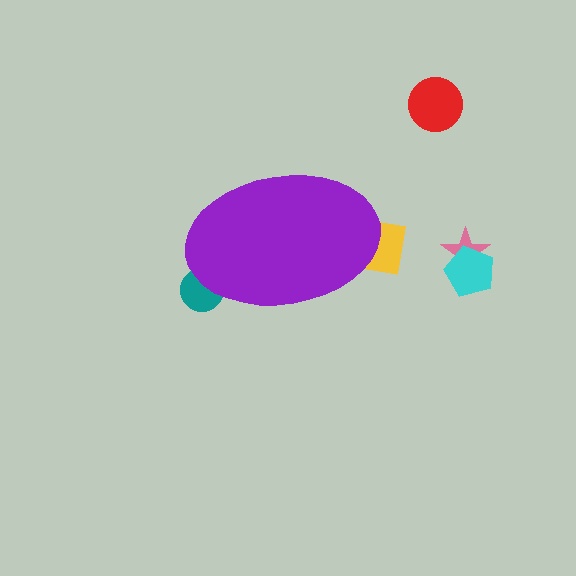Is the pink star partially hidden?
No, the pink star is fully visible.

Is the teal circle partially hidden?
Yes, the teal circle is partially hidden behind the purple ellipse.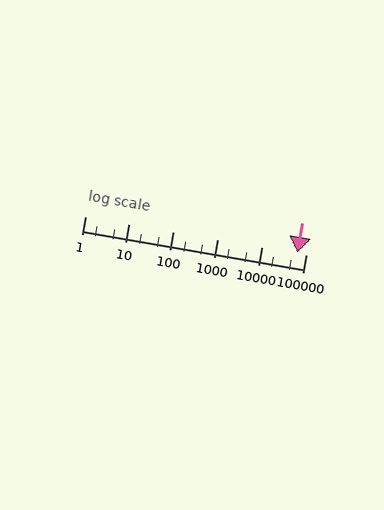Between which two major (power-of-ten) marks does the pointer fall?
The pointer is between 10000 and 100000.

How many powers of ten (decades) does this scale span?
The scale spans 5 decades, from 1 to 100000.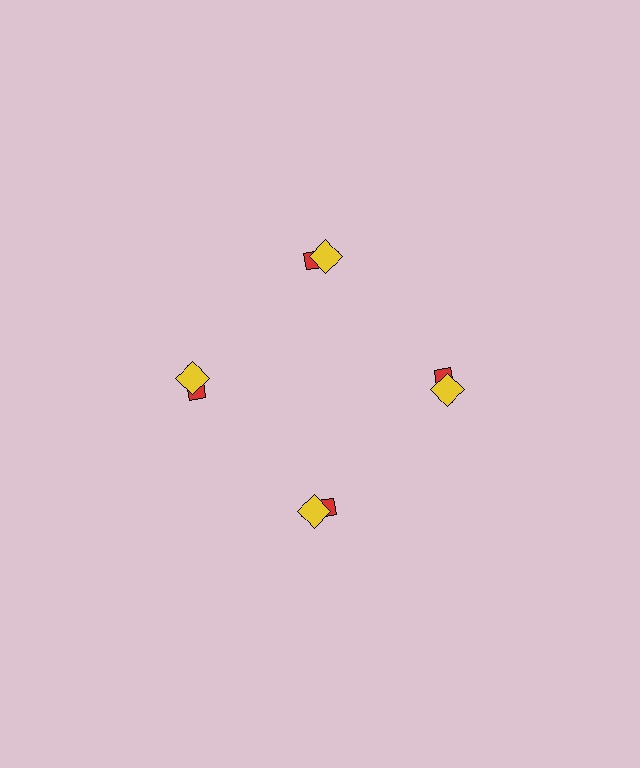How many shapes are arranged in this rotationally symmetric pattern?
There are 8 shapes, arranged in 4 groups of 2.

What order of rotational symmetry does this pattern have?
This pattern has 4-fold rotational symmetry.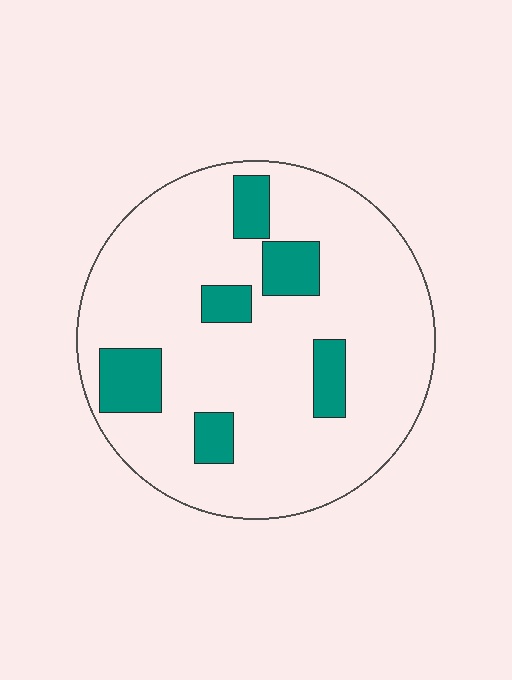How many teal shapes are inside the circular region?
6.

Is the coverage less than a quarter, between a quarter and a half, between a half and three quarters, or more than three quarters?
Less than a quarter.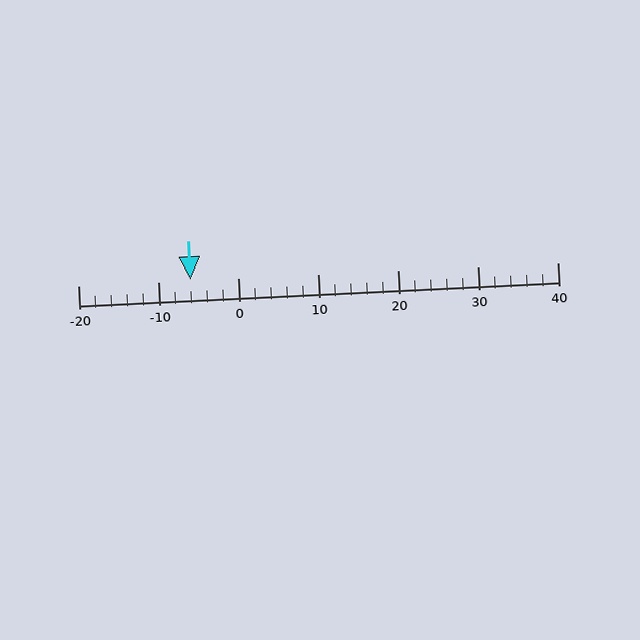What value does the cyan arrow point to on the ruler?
The cyan arrow points to approximately -6.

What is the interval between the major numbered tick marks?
The major tick marks are spaced 10 units apart.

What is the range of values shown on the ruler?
The ruler shows values from -20 to 40.